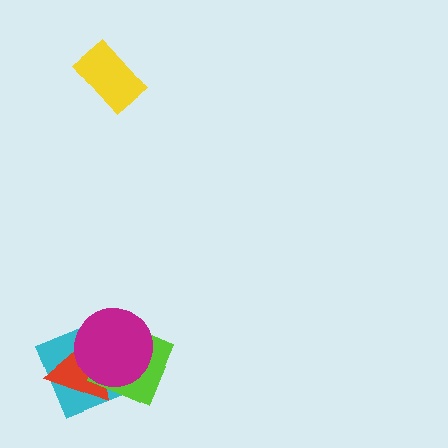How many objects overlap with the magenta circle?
3 objects overlap with the magenta circle.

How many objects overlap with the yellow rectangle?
0 objects overlap with the yellow rectangle.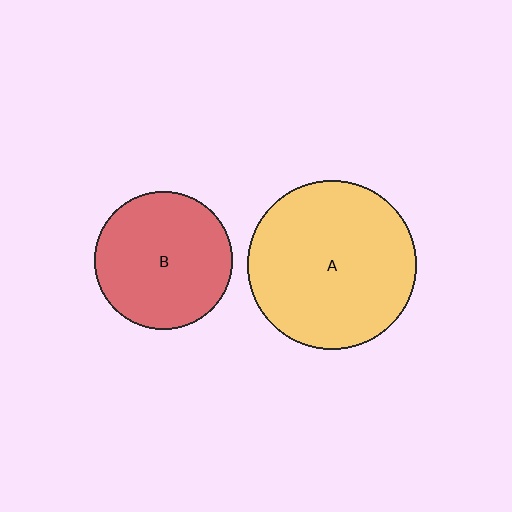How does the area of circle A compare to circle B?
Approximately 1.5 times.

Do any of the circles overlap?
No, none of the circles overlap.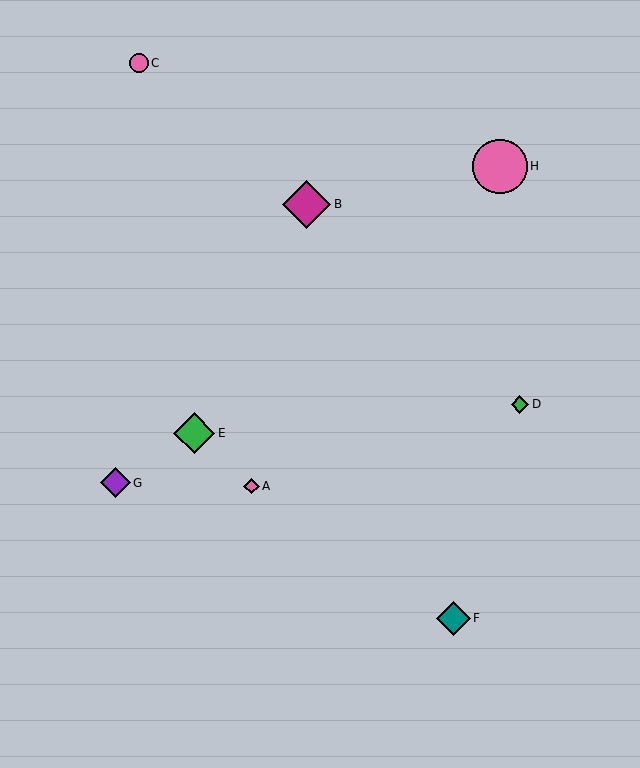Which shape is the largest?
The pink circle (labeled H) is the largest.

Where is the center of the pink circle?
The center of the pink circle is at (139, 63).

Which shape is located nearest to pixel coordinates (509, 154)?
The pink circle (labeled H) at (500, 166) is nearest to that location.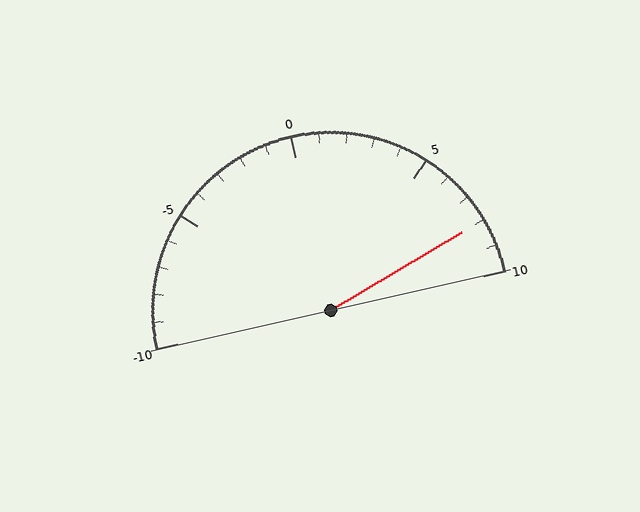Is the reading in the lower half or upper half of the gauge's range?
The reading is in the upper half of the range (-10 to 10).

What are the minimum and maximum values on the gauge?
The gauge ranges from -10 to 10.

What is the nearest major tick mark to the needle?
The nearest major tick mark is 10.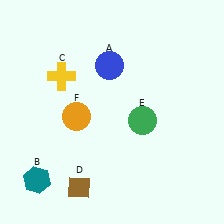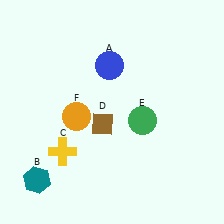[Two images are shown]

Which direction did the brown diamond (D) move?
The brown diamond (D) moved up.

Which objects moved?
The objects that moved are: the yellow cross (C), the brown diamond (D).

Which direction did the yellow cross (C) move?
The yellow cross (C) moved down.